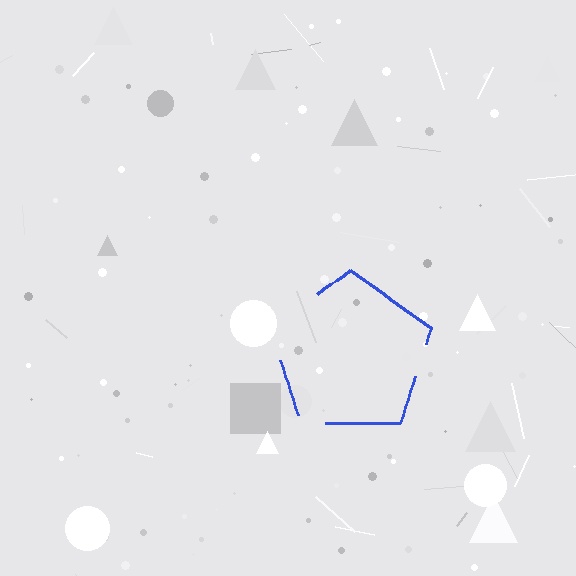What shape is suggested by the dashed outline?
The dashed outline suggests a pentagon.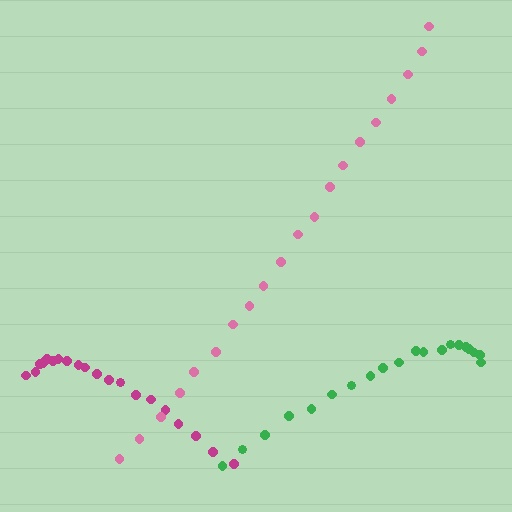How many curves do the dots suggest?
There are 3 distinct paths.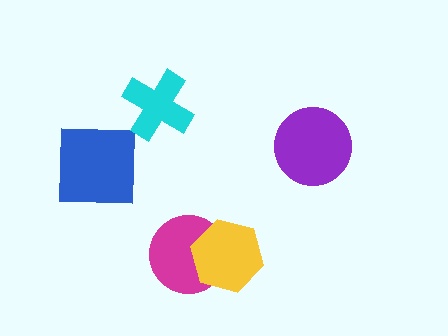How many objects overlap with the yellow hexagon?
1 object overlaps with the yellow hexagon.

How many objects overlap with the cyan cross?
0 objects overlap with the cyan cross.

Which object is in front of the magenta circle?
The yellow hexagon is in front of the magenta circle.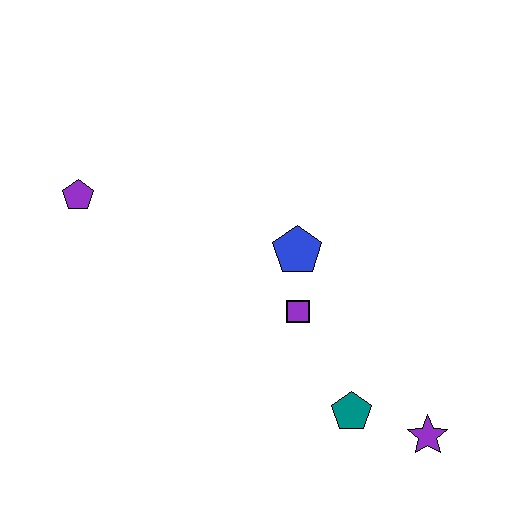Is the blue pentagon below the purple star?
No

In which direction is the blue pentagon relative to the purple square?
The blue pentagon is above the purple square.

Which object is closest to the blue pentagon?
The purple square is closest to the blue pentagon.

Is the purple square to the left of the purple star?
Yes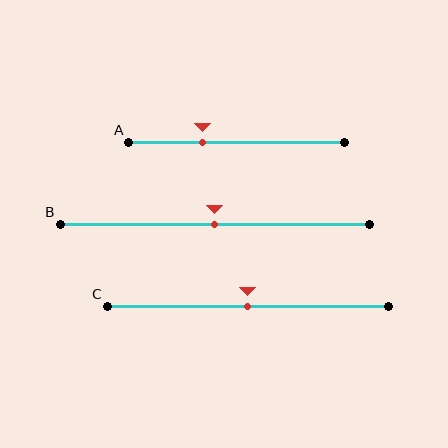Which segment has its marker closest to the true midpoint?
Segment B has its marker closest to the true midpoint.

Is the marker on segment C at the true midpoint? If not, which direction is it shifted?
Yes, the marker on segment C is at the true midpoint.